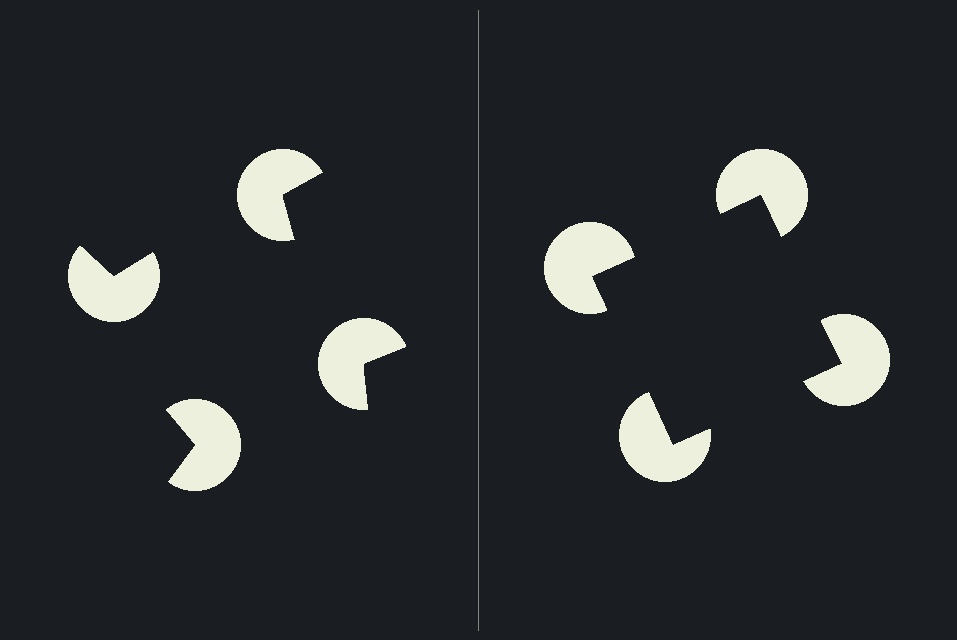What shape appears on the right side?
An illusory square.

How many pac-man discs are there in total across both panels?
8 — 4 on each side.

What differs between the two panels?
The pac-man discs are positioned identically on both sides; only the wedge orientations differ. On the right they align to a square; on the left they are misaligned.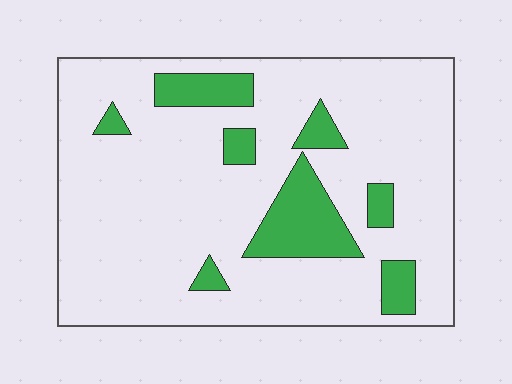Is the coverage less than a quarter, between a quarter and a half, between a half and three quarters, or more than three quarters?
Less than a quarter.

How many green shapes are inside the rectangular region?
8.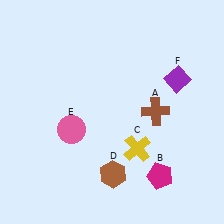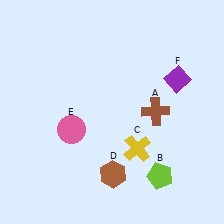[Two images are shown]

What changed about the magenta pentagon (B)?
In Image 1, B is magenta. In Image 2, it changed to lime.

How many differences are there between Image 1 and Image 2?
There is 1 difference between the two images.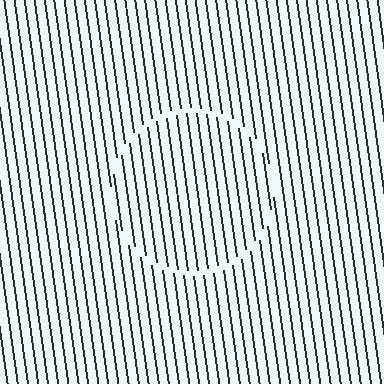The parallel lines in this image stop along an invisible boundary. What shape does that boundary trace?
An illusory circle. The interior of the shape contains the same grating, shifted by half a period — the contour is defined by the phase discontinuity where line-ends from the inner and outer gratings abut.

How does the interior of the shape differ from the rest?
The interior of the shape contains the same grating, shifted by half a period — the contour is defined by the phase discontinuity where line-ends from the inner and outer gratings abut.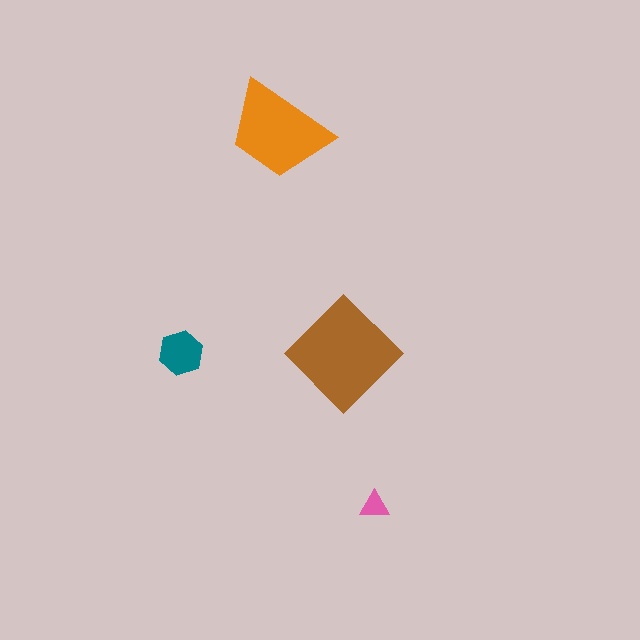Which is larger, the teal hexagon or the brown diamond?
The brown diamond.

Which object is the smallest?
The pink triangle.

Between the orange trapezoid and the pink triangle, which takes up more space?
The orange trapezoid.